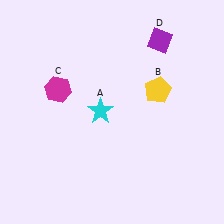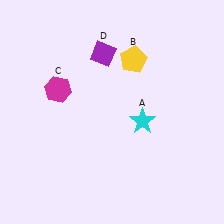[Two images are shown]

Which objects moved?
The objects that moved are: the cyan star (A), the yellow pentagon (B), the purple diamond (D).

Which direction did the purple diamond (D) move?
The purple diamond (D) moved left.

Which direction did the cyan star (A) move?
The cyan star (A) moved right.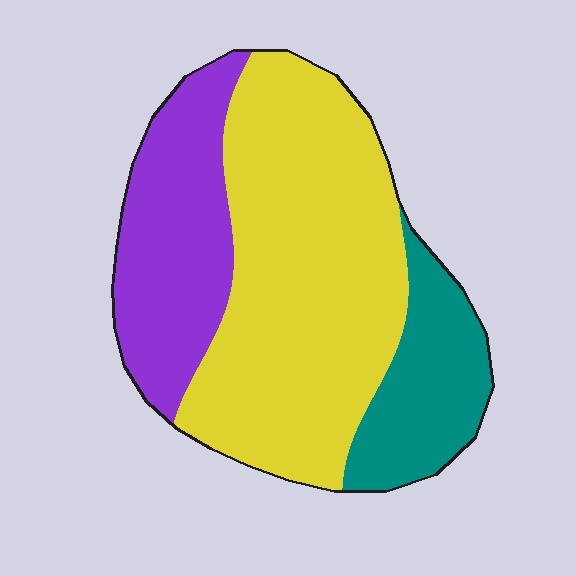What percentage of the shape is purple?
Purple takes up about one quarter (1/4) of the shape.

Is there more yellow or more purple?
Yellow.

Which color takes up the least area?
Teal, at roughly 20%.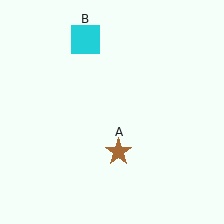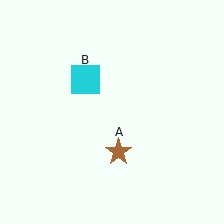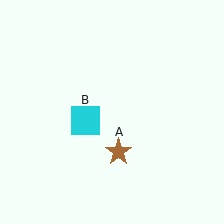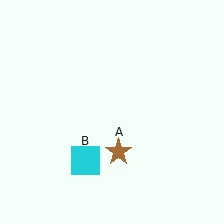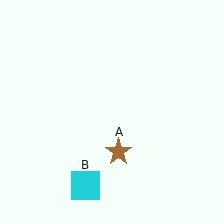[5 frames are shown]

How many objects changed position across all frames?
1 object changed position: cyan square (object B).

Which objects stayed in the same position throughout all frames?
Brown star (object A) remained stationary.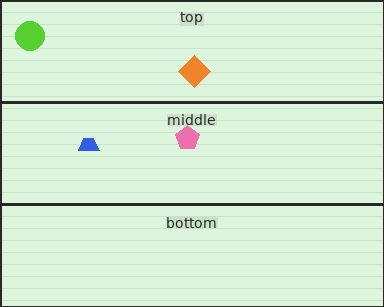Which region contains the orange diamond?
The top region.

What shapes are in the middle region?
The pink pentagon, the blue trapezoid.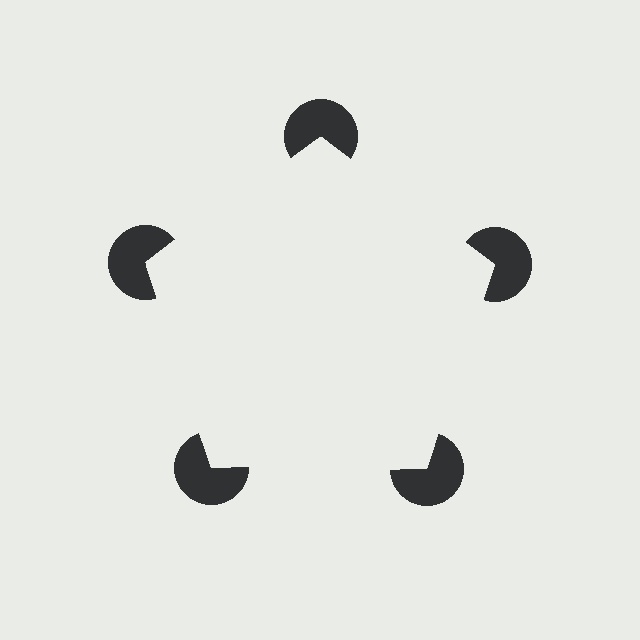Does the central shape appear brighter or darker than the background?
It typically appears slightly brighter than the background, even though no actual brightness change is drawn.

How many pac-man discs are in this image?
There are 5 — one at each vertex of the illusory pentagon.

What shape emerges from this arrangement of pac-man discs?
An illusory pentagon — its edges are inferred from the aligned wedge cuts in the pac-man discs, not physically drawn.